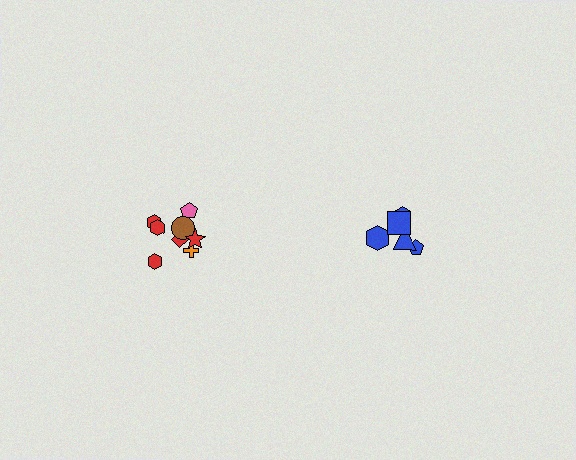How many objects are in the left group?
There are 8 objects.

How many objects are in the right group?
There are 5 objects.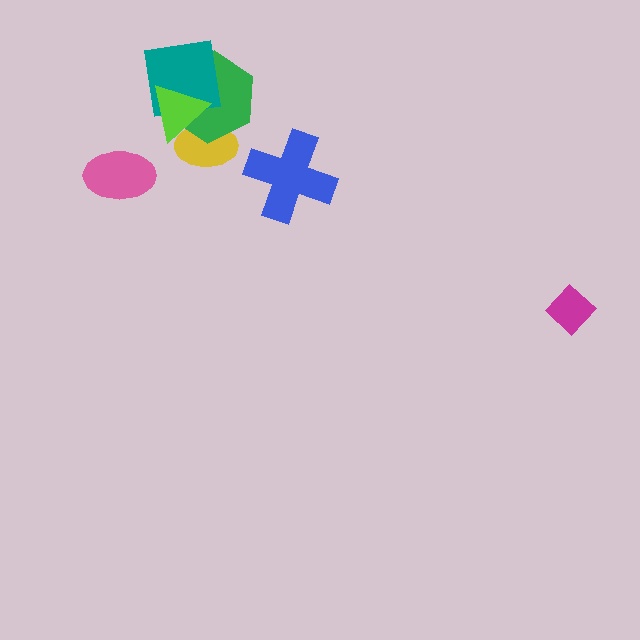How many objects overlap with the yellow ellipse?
2 objects overlap with the yellow ellipse.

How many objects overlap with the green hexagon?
3 objects overlap with the green hexagon.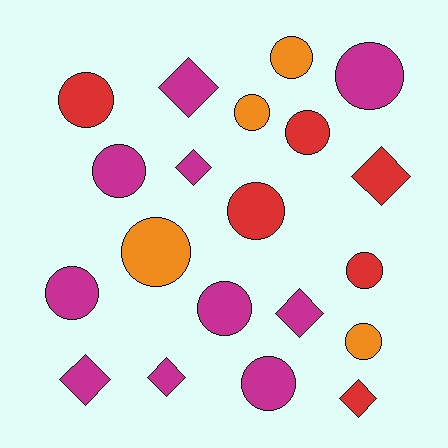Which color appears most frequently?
Magenta, with 10 objects.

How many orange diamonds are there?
There are no orange diamonds.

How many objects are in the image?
There are 20 objects.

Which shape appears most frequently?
Circle, with 13 objects.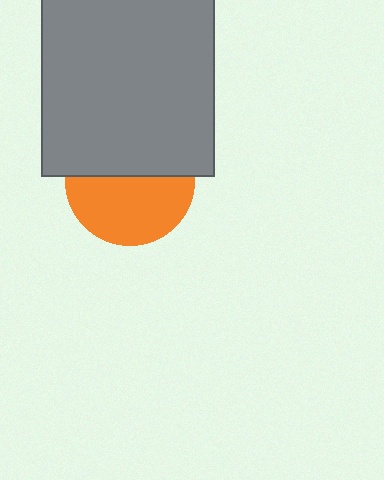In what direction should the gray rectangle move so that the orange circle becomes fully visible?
The gray rectangle should move up. That is the shortest direction to clear the overlap and leave the orange circle fully visible.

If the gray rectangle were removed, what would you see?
You would see the complete orange circle.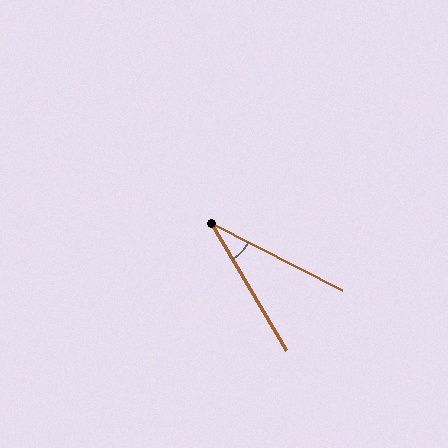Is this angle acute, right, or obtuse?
It is acute.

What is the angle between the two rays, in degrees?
Approximately 32 degrees.